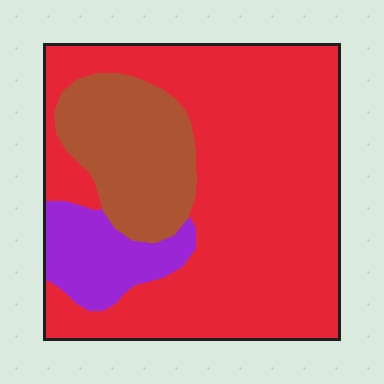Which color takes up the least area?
Purple, at roughly 10%.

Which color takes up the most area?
Red, at roughly 70%.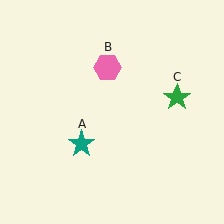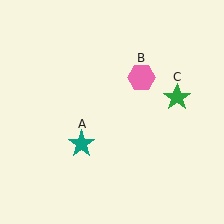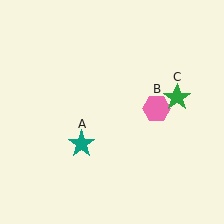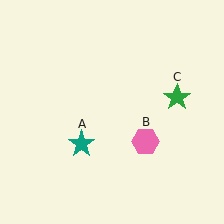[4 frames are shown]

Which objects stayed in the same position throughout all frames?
Teal star (object A) and green star (object C) remained stationary.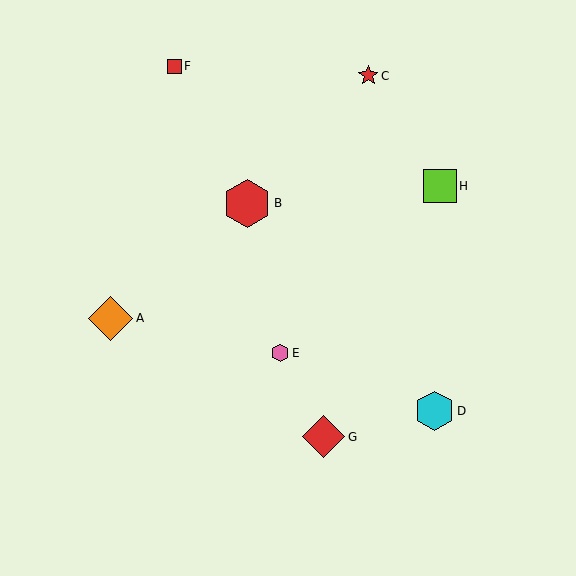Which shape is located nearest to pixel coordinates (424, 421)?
The cyan hexagon (labeled D) at (434, 411) is nearest to that location.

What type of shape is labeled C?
Shape C is a red star.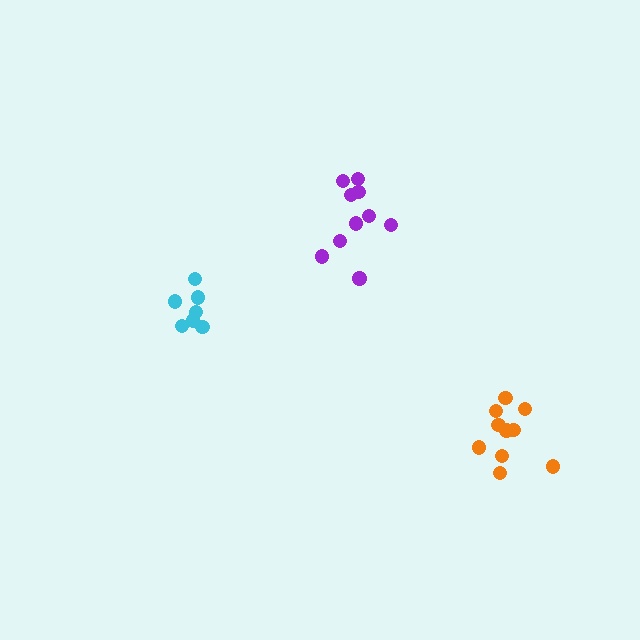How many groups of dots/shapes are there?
There are 3 groups.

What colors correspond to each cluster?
The clusters are colored: purple, orange, cyan.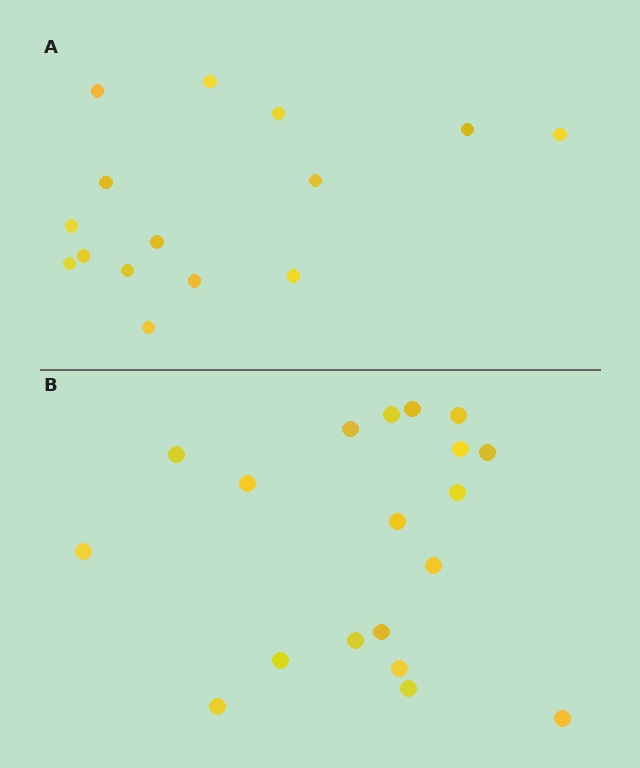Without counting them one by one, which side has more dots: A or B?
Region B (the bottom region) has more dots.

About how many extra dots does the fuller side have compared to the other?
Region B has about 4 more dots than region A.